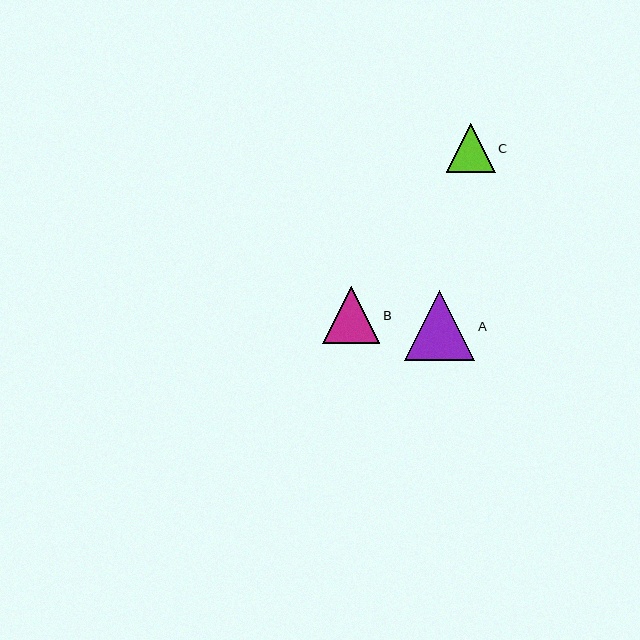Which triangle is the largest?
Triangle A is the largest with a size of approximately 70 pixels.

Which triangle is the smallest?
Triangle C is the smallest with a size of approximately 49 pixels.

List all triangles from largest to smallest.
From largest to smallest: A, B, C.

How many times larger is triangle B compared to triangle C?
Triangle B is approximately 1.2 times the size of triangle C.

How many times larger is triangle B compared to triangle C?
Triangle B is approximately 1.2 times the size of triangle C.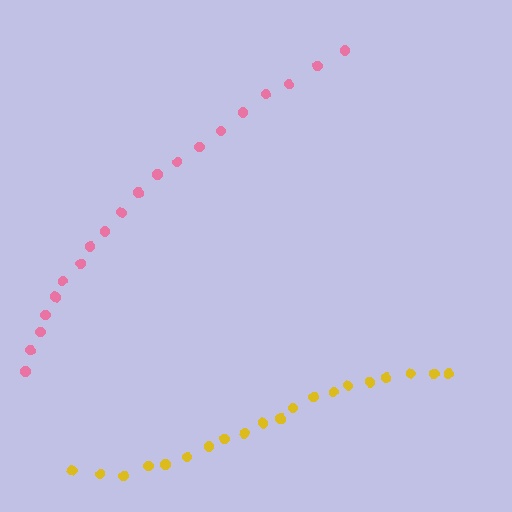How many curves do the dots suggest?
There are 2 distinct paths.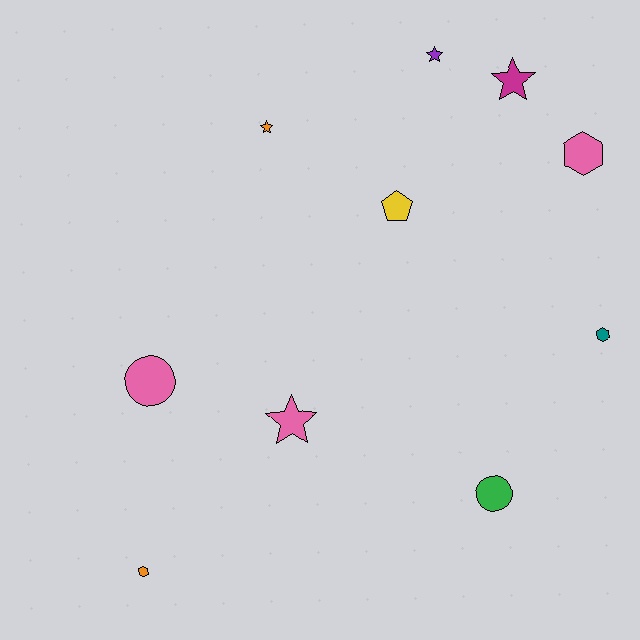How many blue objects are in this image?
There are no blue objects.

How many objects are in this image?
There are 10 objects.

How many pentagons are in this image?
There is 1 pentagon.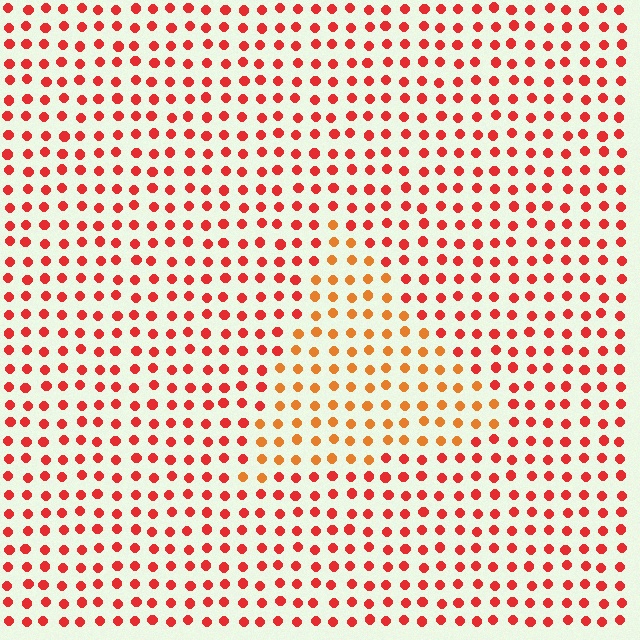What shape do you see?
I see a triangle.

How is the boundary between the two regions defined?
The boundary is defined purely by a slight shift in hue (about 28 degrees). Spacing, size, and orientation are identical on both sides.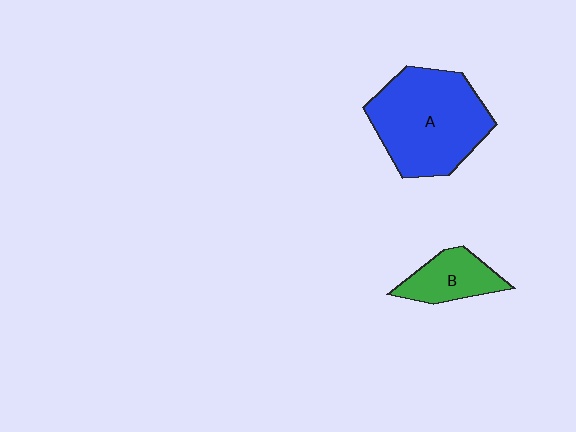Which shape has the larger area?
Shape A (blue).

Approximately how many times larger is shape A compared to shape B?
Approximately 2.5 times.